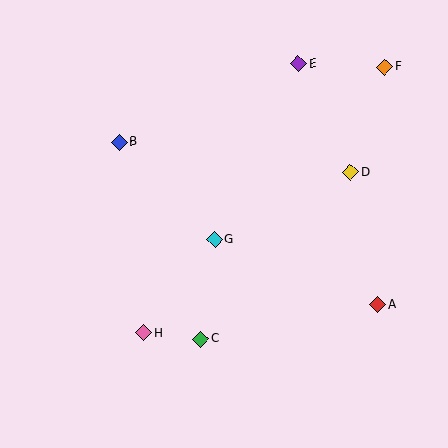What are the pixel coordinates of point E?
Point E is at (298, 64).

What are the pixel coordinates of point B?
Point B is at (119, 142).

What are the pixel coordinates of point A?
Point A is at (378, 305).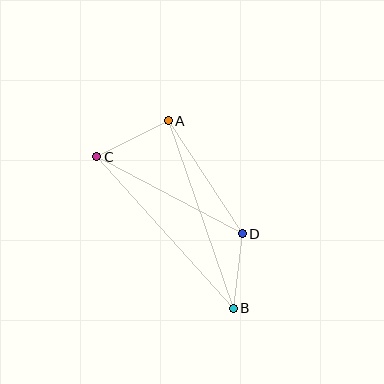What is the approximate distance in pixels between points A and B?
The distance between A and B is approximately 198 pixels.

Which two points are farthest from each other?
Points B and C are farthest from each other.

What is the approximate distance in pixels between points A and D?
The distance between A and D is approximately 135 pixels.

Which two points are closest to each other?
Points B and D are closest to each other.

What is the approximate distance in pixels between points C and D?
The distance between C and D is approximately 165 pixels.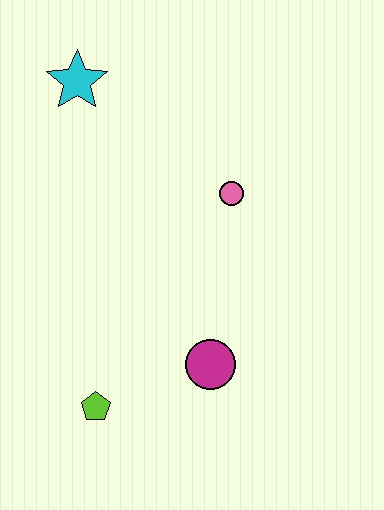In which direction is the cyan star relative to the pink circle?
The cyan star is to the left of the pink circle.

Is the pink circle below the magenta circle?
No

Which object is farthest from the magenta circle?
The cyan star is farthest from the magenta circle.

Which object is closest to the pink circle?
The magenta circle is closest to the pink circle.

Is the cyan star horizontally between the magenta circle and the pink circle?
No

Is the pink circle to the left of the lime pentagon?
No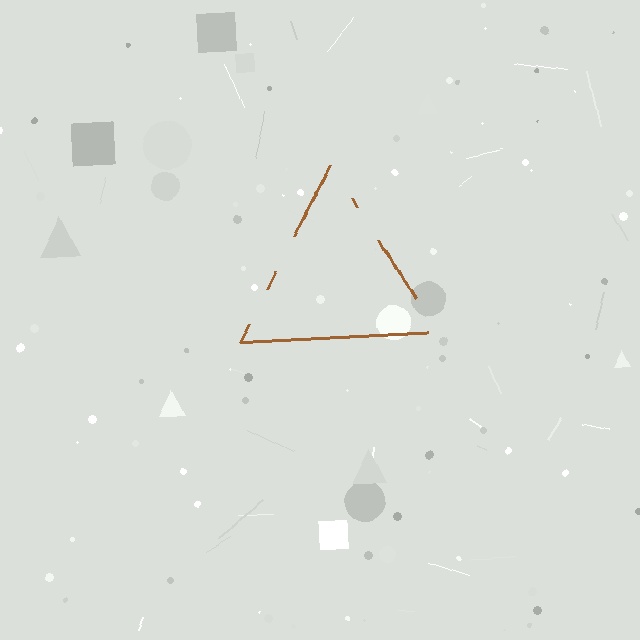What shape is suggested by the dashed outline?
The dashed outline suggests a triangle.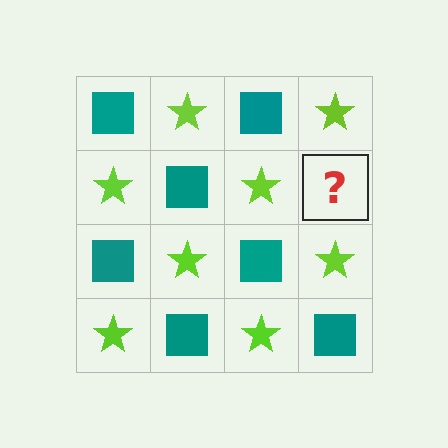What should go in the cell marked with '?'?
The missing cell should contain a teal square.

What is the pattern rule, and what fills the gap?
The rule is that it alternates teal square and lime star in a checkerboard pattern. The gap should be filled with a teal square.